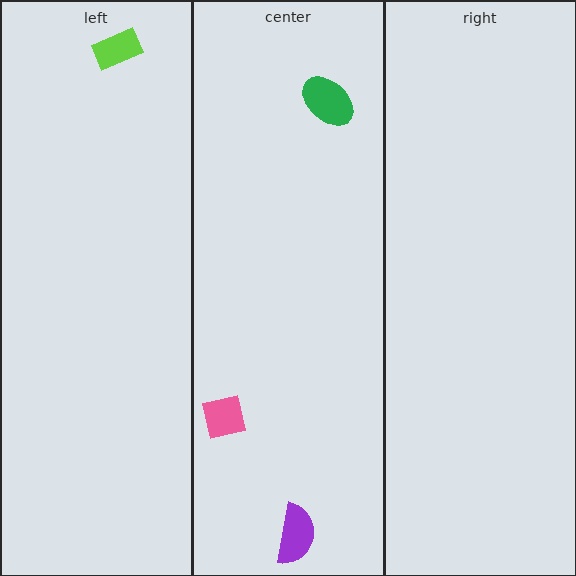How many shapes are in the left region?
1.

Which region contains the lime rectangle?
The left region.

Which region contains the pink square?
The center region.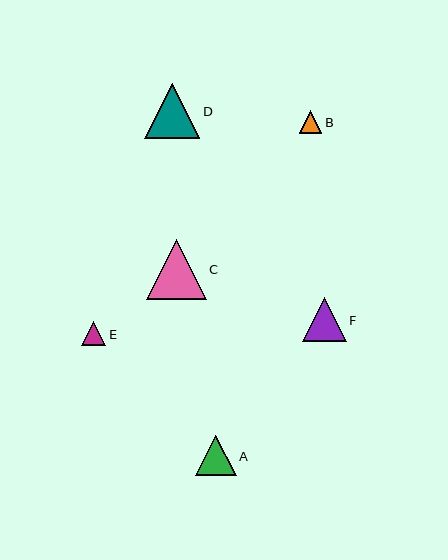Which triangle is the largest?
Triangle C is the largest with a size of approximately 59 pixels.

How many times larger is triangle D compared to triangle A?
Triangle D is approximately 1.4 times the size of triangle A.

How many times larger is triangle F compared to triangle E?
Triangle F is approximately 1.8 times the size of triangle E.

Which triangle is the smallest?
Triangle B is the smallest with a size of approximately 22 pixels.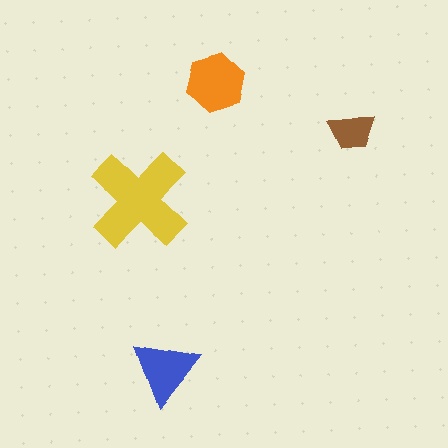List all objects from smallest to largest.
The brown trapezoid, the blue triangle, the orange hexagon, the yellow cross.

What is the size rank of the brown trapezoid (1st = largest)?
4th.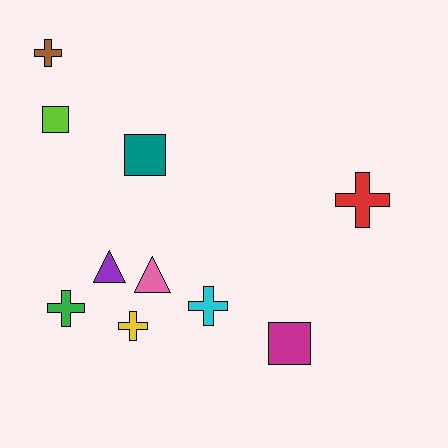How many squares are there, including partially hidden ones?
There are 3 squares.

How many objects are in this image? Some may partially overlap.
There are 10 objects.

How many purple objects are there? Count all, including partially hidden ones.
There is 1 purple object.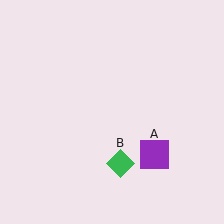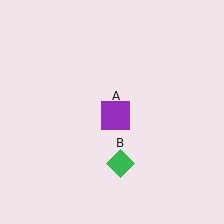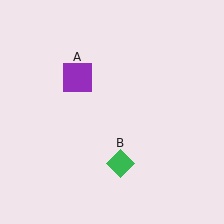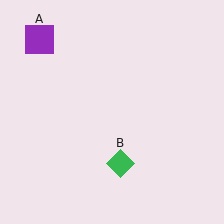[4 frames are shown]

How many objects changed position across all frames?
1 object changed position: purple square (object A).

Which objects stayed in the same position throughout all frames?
Green diamond (object B) remained stationary.